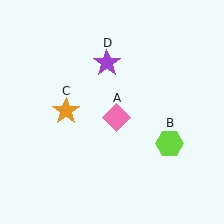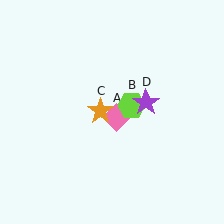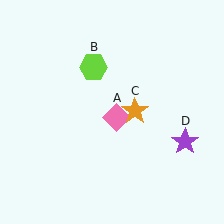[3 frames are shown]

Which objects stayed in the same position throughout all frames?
Pink diamond (object A) remained stationary.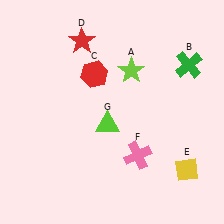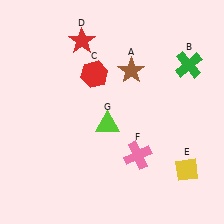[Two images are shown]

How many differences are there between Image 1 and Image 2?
There is 1 difference between the two images.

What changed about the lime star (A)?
In Image 1, A is lime. In Image 2, it changed to brown.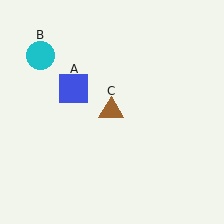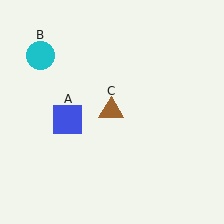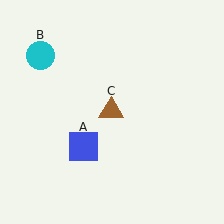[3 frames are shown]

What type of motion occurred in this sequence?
The blue square (object A) rotated counterclockwise around the center of the scene.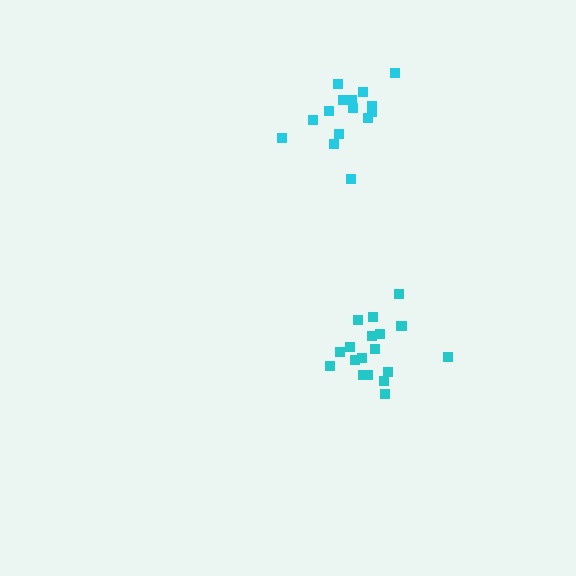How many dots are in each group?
Group 1: 15 dots, Group 2: 18 dots (33 total).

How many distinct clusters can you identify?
There are 2 distinct clusters.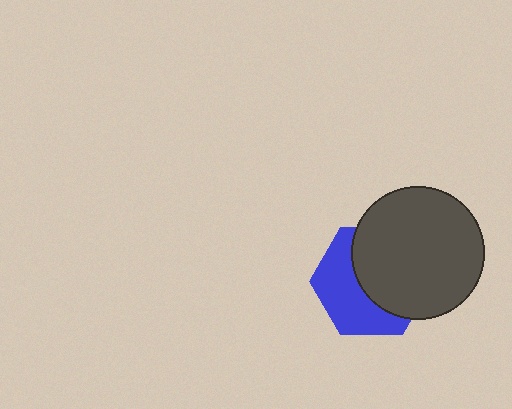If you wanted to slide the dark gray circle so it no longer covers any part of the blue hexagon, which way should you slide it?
Slide it toward the upper-right — that is the most direct way to separate the two shapes.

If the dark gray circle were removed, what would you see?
You would see the complete blue hexagon.